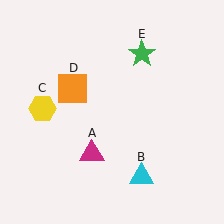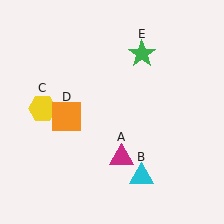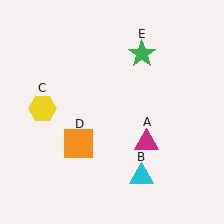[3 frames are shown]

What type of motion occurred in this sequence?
The magenta triangle (object A), orange square (object D) rotated counterclockwise around the center of the scene.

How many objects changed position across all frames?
2 objects changed position: magenta triangle (object A), orange square (object D).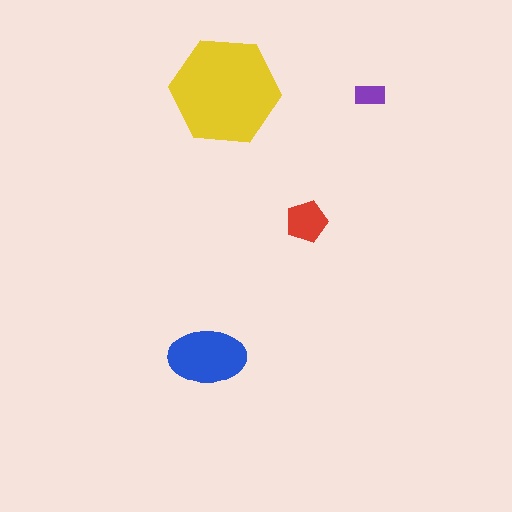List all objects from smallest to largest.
The purple rectangle, the red pentagon, the blue ellipse, the yellow hexagon.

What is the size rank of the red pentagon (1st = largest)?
3rd.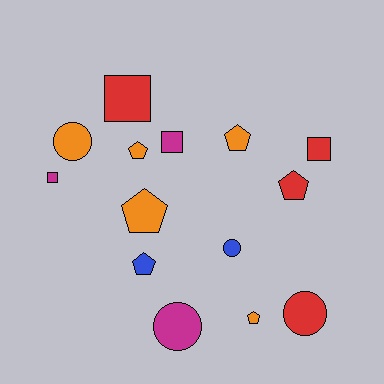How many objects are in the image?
There are 14 objects.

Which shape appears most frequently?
Pentagon, with 6 objects.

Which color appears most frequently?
Orange, with 5 objects.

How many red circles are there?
There is 1 red circle.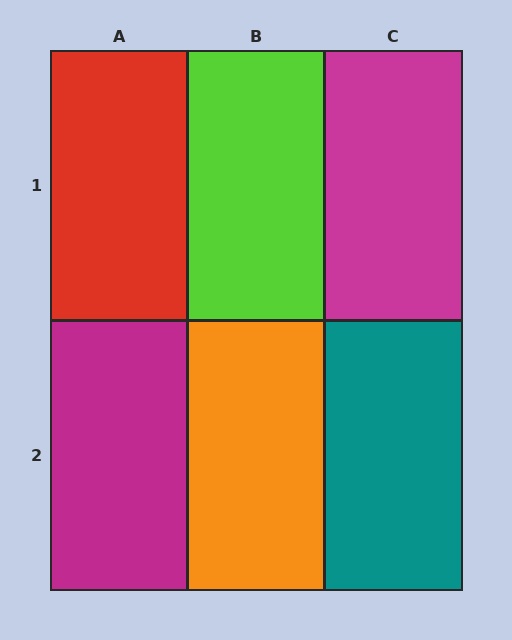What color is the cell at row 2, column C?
Teal.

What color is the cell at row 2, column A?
Magenta.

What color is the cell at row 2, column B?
Orange.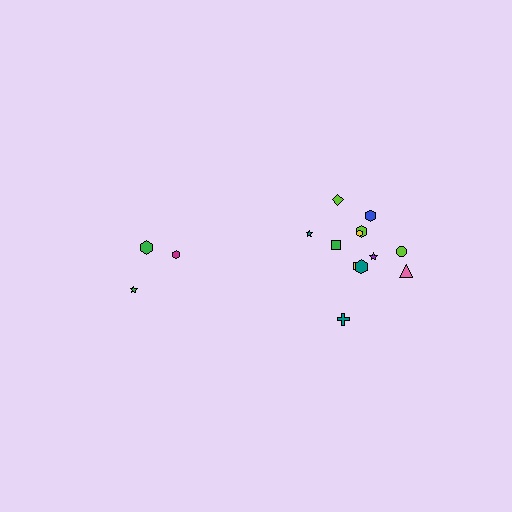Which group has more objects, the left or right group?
The right group.